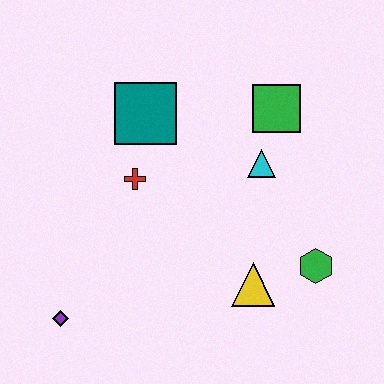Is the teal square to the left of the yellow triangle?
Yes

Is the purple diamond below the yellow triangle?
Yes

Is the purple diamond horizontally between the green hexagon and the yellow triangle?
No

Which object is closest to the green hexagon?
The yellow triangle is closest to the green hexagon.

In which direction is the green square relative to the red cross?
The green square is to the right of the red cross.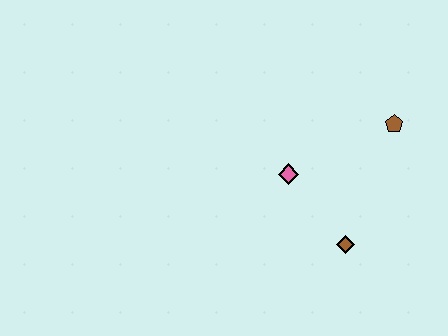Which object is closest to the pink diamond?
The brown diamond is closest to the pink diamond.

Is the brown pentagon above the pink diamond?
Yes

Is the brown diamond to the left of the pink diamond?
No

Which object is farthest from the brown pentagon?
The brown diamond is farthest from the brown pentagon.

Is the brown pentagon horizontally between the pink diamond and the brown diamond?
No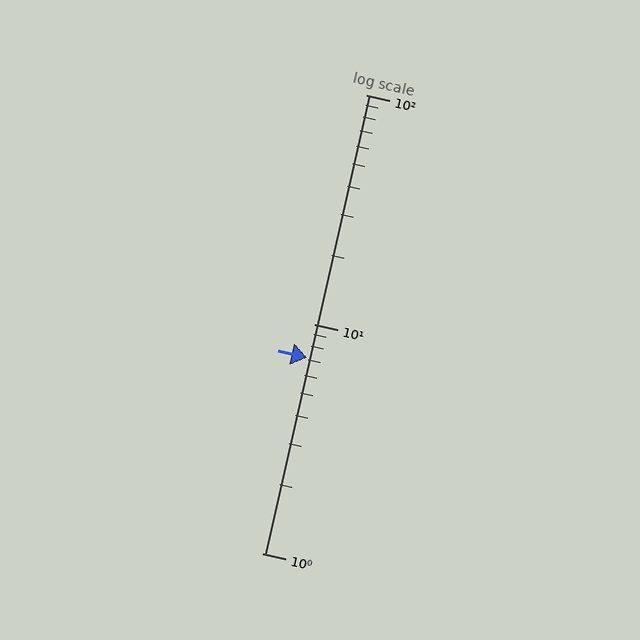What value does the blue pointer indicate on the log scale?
The pointer indicates approximately 7.1.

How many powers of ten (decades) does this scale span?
The scale spans 2 decades, from 1 to 100.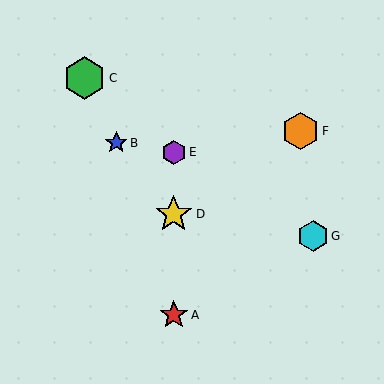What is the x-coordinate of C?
Object C is at x≈85.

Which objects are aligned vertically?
Objects A, D, E are aligned vertically.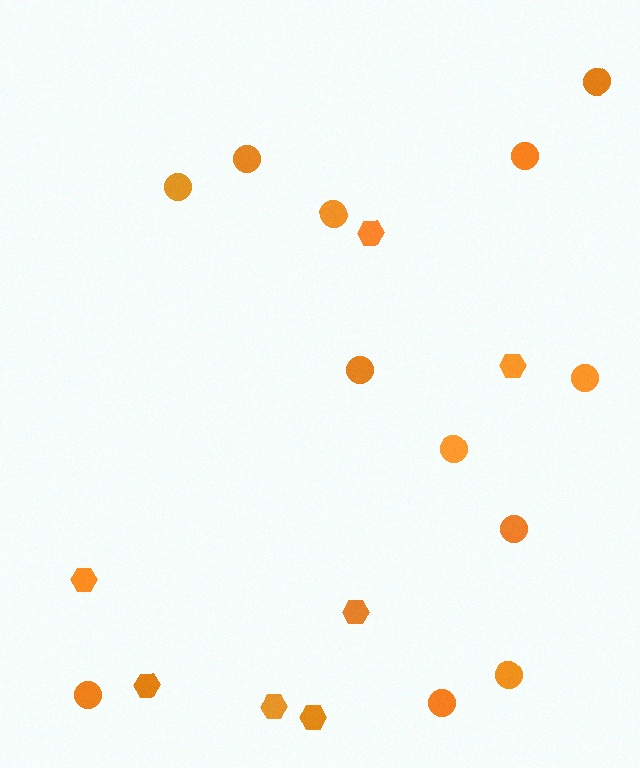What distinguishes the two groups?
There are 2 groups: one group of circles (12) and one group of hexagons (7).